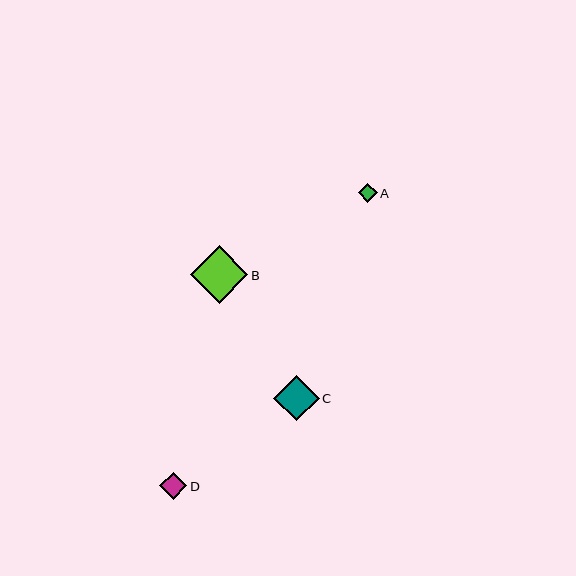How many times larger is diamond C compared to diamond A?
Diamond C is approximately 2.4 times the size of diamond A.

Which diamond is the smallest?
Diamond A is the smallest with a size of approximately 19 pixels.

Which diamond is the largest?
Diamond B is the largest with a size of approximately 58 pixels.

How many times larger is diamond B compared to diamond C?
Diamond B is approximately 1.3 times the size of diamond C.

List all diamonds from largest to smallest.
From largest to smallest: B, C, D, A.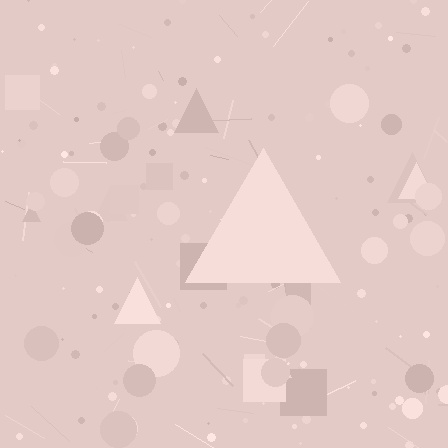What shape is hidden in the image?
A triangle is hidden in the image.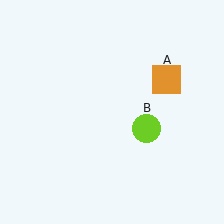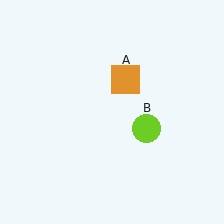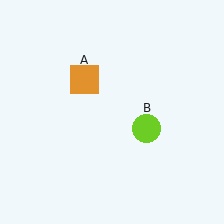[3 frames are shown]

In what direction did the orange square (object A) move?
The orange square (object A) moved left.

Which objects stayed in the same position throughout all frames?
Lime circle (object B) remained stationary.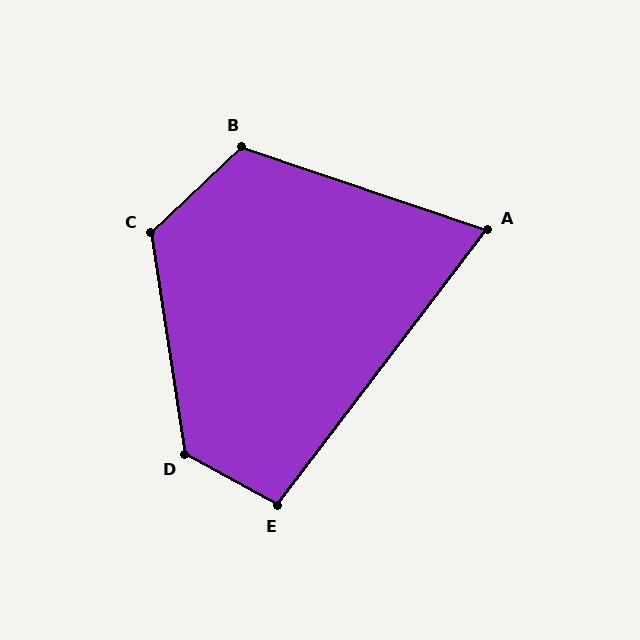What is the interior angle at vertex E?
Approximately 98 degrees (obtuse).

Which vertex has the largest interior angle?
D, at approximately 128 degrees.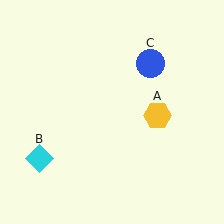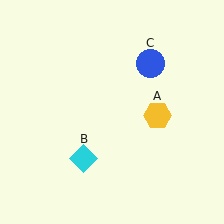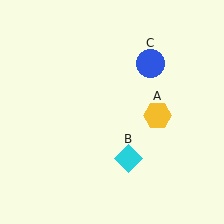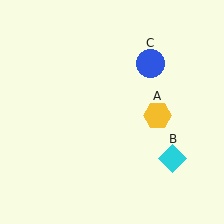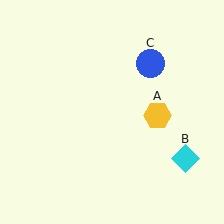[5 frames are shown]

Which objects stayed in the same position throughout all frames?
Yellow hexagon (object A) and blue circle (object C) remained stationary.